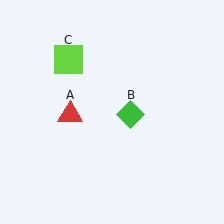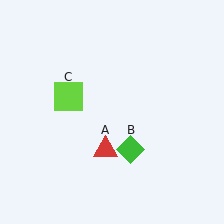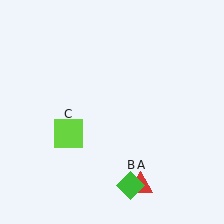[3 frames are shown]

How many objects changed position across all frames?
3 objects changed position: red triangle (object A), green diamond (object B), lime square (object C).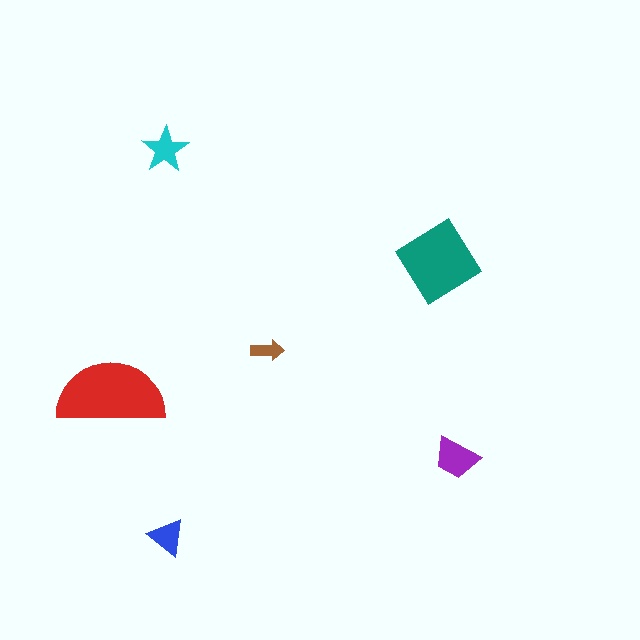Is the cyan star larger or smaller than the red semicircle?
Smaller.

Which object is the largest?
The red semicircle.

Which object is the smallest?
The brown arrow.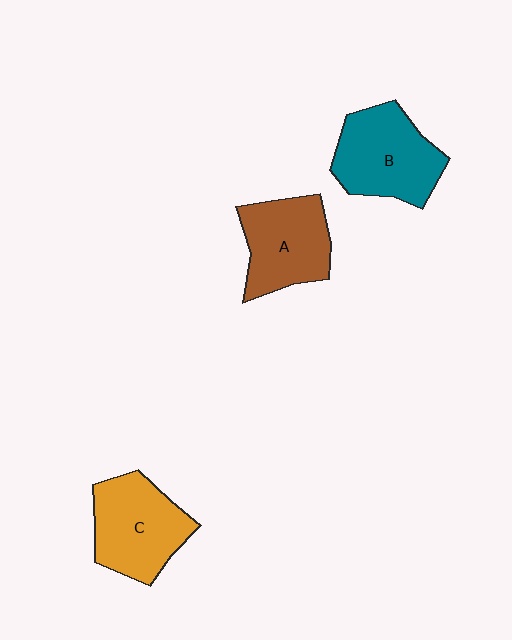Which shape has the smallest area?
Shape A (brown).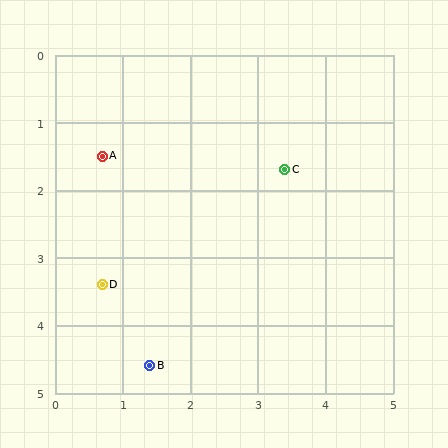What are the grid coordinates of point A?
Point A is at approximately (0.7, 1.5).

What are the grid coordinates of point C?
Point C is at approximately (3.4, 1.7).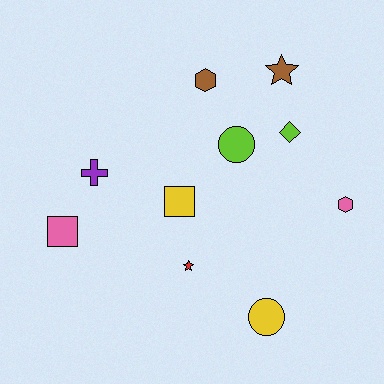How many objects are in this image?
There are 10 objects.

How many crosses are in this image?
There is 1 cross.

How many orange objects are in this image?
There are no orange objects.